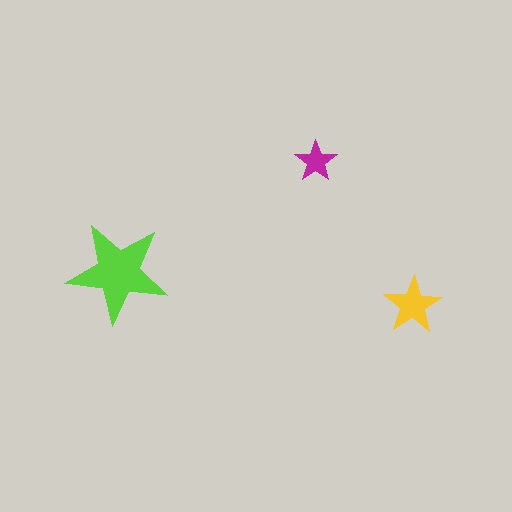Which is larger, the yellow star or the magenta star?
The yellow one.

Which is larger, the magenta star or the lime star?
The lime one.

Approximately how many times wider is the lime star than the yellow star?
About 2 times wider.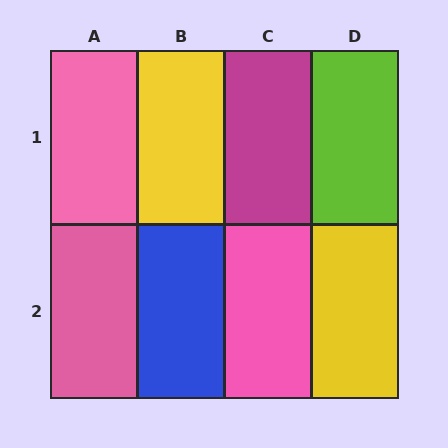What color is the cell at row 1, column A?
Pink.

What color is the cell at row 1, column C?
Magenta.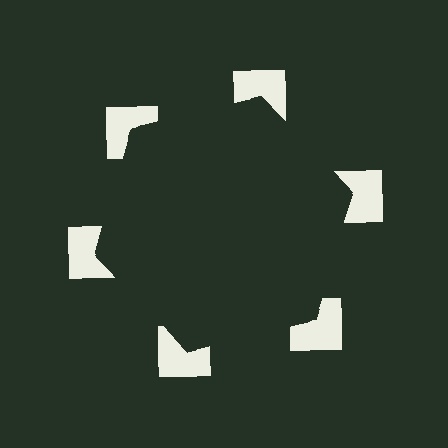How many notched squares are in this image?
There are 6 — one at each vertex of the illusory hexagon.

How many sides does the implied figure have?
6 sides.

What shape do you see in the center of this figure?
An illusory hexagon — its edges are inferred from the aligned wedge cuts in the notched squares, not physically drawn.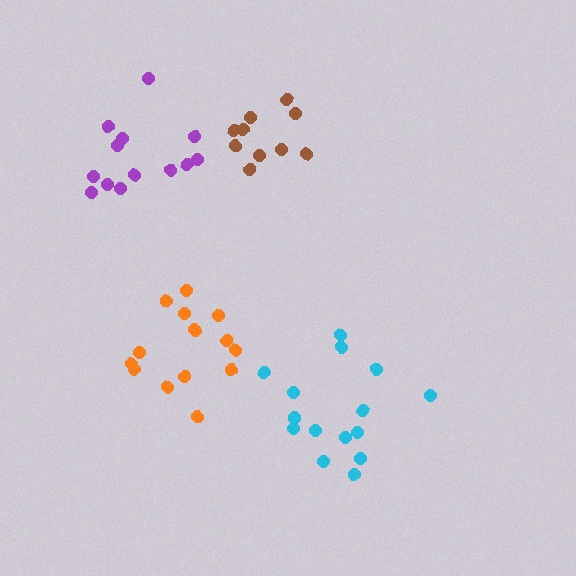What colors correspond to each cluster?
The clusters are colored: cyan, orange, purple, brown.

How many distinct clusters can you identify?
There are 4 distinct clusters.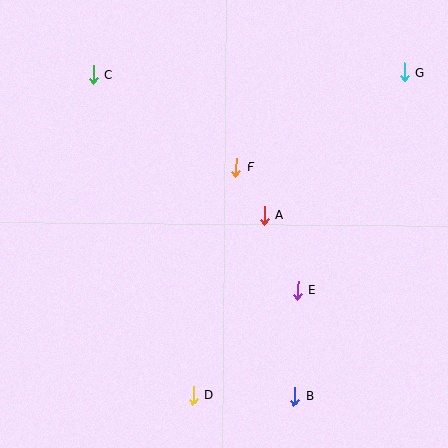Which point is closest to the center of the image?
Point A at (264, 216) is closest to the center.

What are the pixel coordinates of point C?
Point C is at (93, 75).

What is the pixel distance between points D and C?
The distance between D and C is 335 pixels.